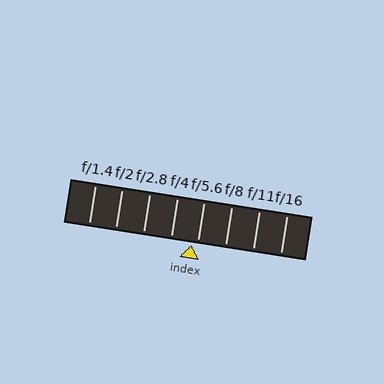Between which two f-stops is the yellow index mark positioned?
The index mark is between f/4 and f/5.6.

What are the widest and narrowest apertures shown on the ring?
The widest aperture shown is f/1.4 and the narrowest is f/16.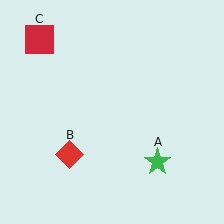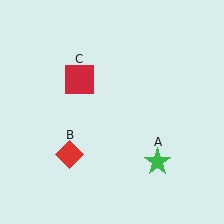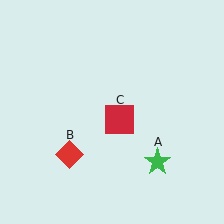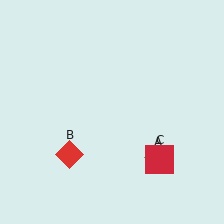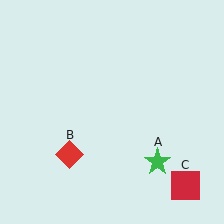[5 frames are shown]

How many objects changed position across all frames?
1 object changed position: red square (object C).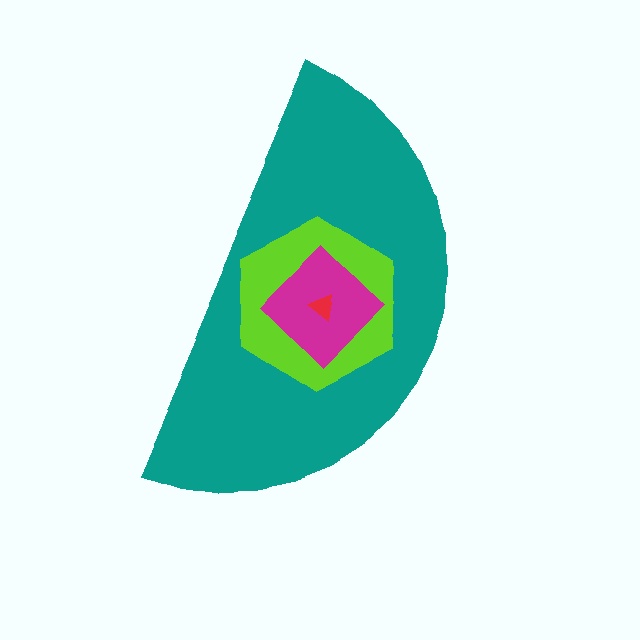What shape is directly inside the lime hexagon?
The magenta diamond.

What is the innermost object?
The red triangle.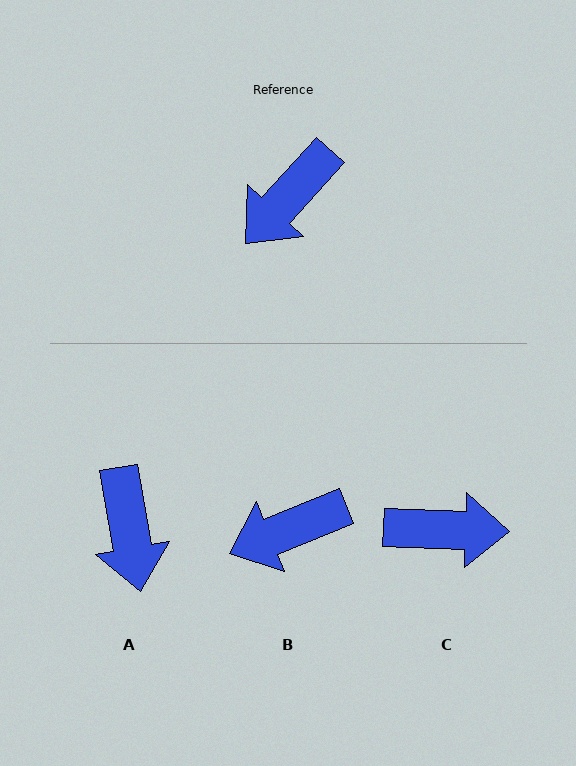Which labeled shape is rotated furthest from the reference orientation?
C, about 131 degrees away.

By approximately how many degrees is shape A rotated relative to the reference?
Approximately 52 degrees counter-clockwise.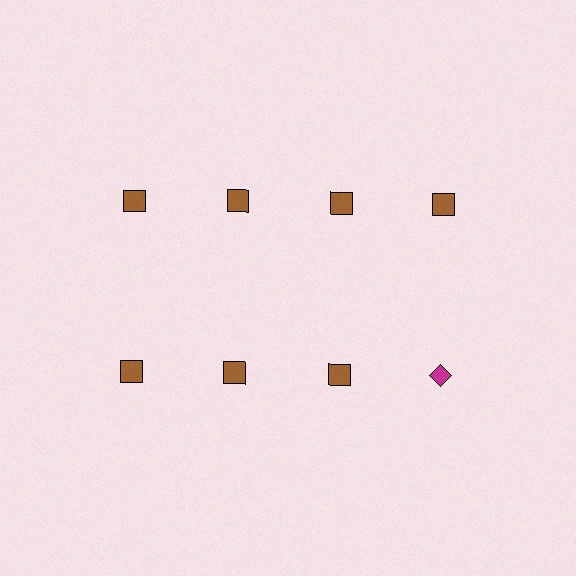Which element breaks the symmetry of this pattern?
The magenta diamond in the second row, second from right column breaks the symmetry. All other shapes are brown squares.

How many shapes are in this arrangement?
There are 8 shapes arranged in a grid pattern.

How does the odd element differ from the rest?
It differs in both color (magenta instead of brown) and shape (diamond instead of square).